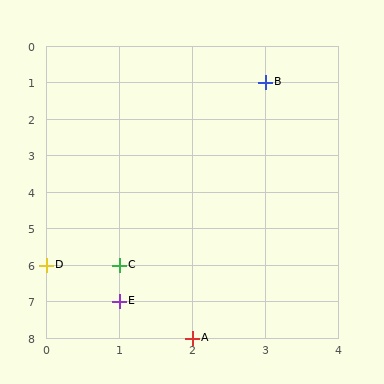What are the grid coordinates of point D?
Point D is at grid coordinates (0, 6).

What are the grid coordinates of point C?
Point C is at grid coordinates (1, 6).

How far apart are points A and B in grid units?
Points A and B are 1 column and 7 rows apart (about 7.1 grid units diagonally).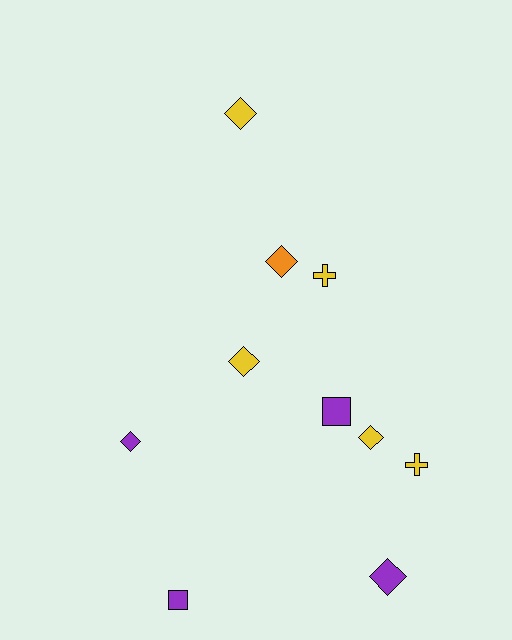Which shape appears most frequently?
Diamond, with 6 objects.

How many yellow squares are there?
There are no yellow squares.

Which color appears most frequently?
Yellow, with 5 objects.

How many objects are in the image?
There are 10 objects.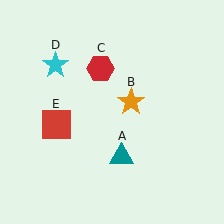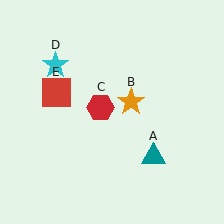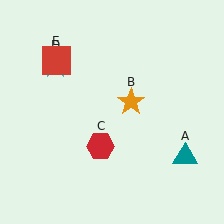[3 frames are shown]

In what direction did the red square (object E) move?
The red square (object E) moved up.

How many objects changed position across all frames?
3 objects changed position: teal triangle (object A), red hexagon (object C), red square (object E).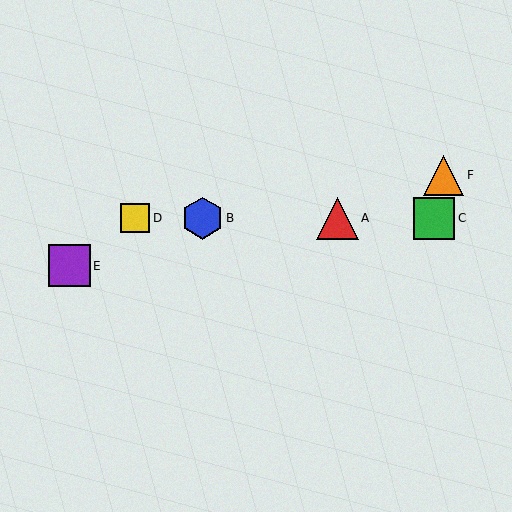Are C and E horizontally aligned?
No, C is at y≈219 and E is at y≈265.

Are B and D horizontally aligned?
Yes, both are at y≈218.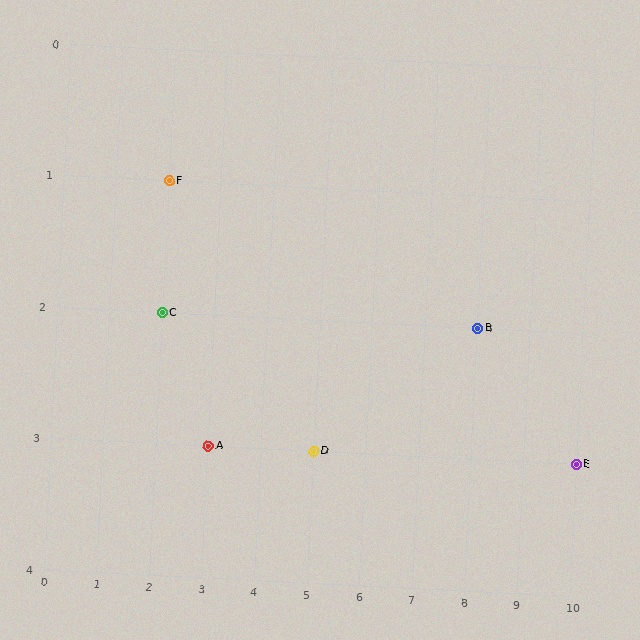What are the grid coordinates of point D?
Point D is at grid coordinates (5, 3).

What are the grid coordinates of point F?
Point F is at grid coordinates (2, 1).